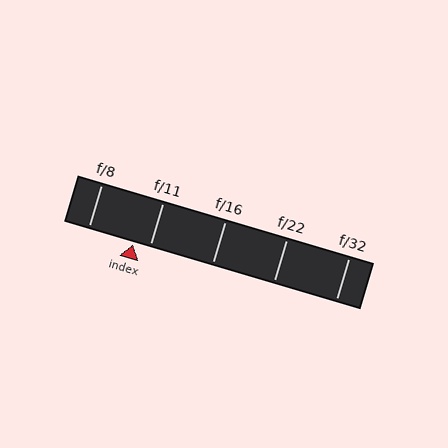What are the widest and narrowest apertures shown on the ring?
The widest aperture shown is f/8 and the narrowest is f/32.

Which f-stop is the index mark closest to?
The index mark is closest to f/11.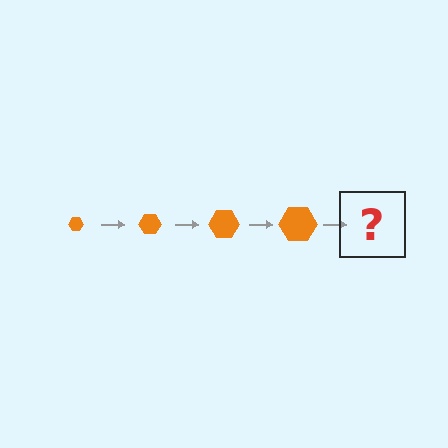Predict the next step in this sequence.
The next step is an orange hexagon, larger than the previous one.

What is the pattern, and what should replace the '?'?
The pattern is that the hexagon gets progressively larger each step. The '?' should be an orange hexagon, larger than the previous one.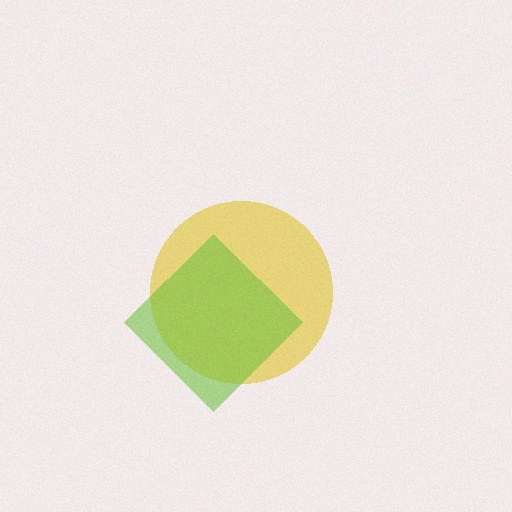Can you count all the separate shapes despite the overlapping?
Yes, there are 2 separate shapes.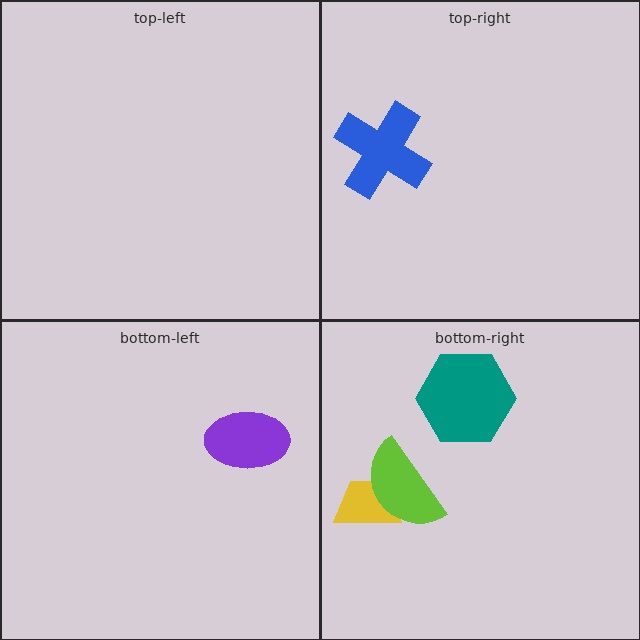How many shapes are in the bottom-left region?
1.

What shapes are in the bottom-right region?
The yellow trapezoid, the lime semicircle, the teal hexagon.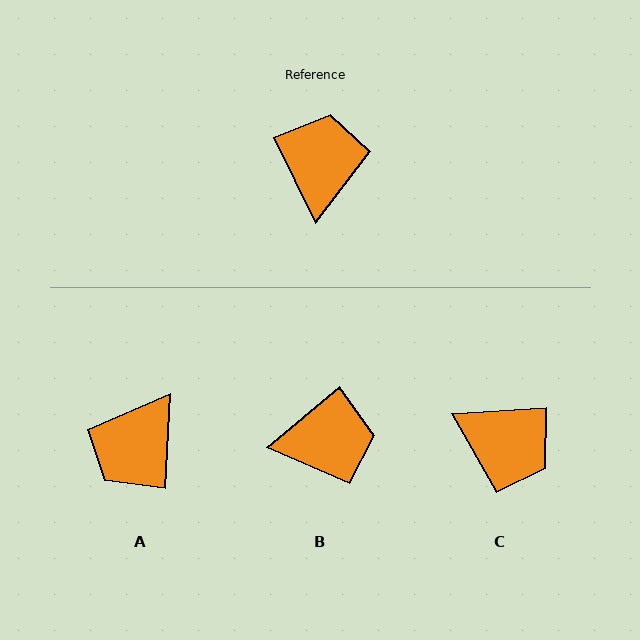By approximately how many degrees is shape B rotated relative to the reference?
Approximately 76 degrees clockwise.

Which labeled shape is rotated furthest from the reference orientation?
A, about 150 degrees away.